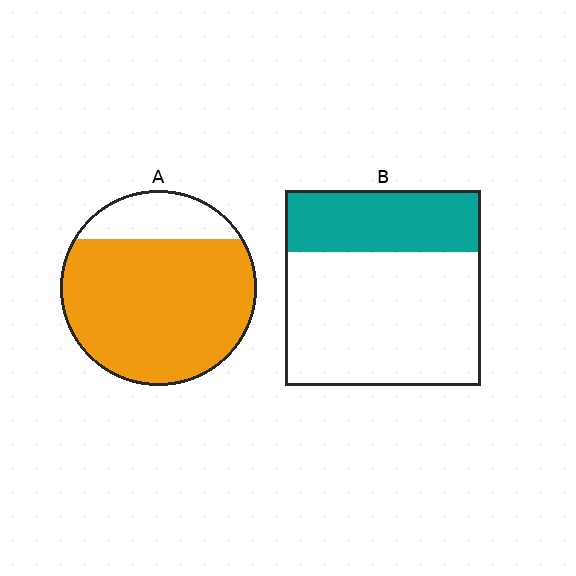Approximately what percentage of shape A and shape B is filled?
A is approximately 80% and B is approximately 30%.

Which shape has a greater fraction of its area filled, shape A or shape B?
Shape A.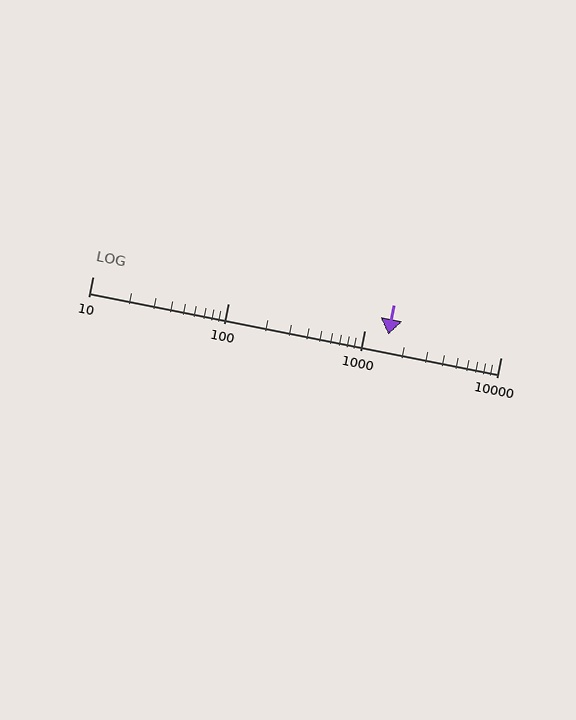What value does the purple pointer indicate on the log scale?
The pointer indicates approximately 1500.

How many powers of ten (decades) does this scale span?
The scale spans 3 decades, from 10 to 10000.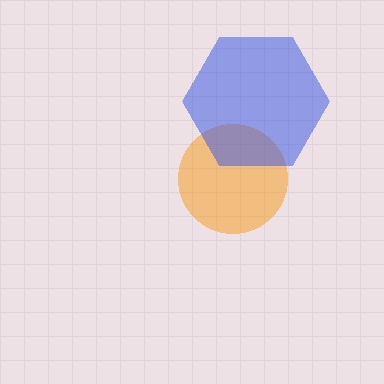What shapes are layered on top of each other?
The layered shapes are: an orange circle, a blue hexagon.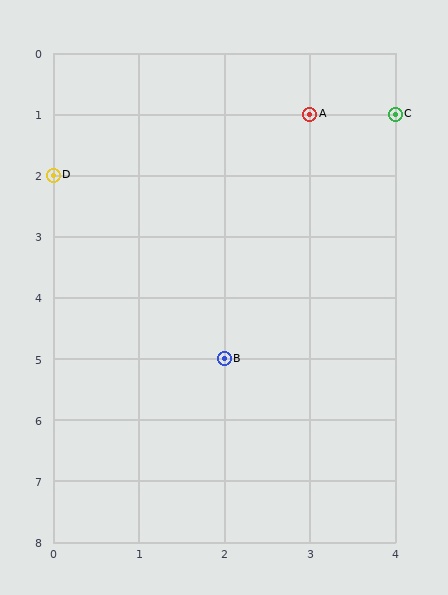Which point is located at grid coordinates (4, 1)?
Point C is at (4, 1).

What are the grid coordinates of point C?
Point C is at grid coordinates (4, 1).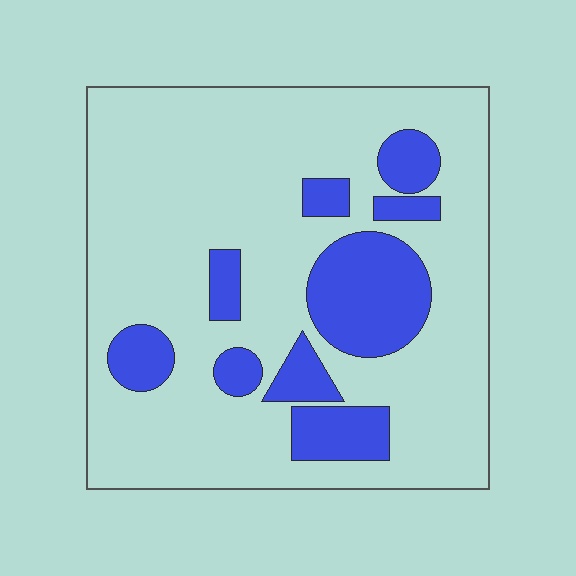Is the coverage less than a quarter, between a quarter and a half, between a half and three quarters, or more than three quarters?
Less than a quarter.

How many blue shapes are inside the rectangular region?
9.